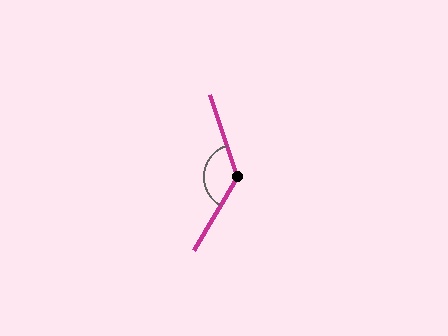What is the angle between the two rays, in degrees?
Approximately 131 degrees.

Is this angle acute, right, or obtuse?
It is obtuse.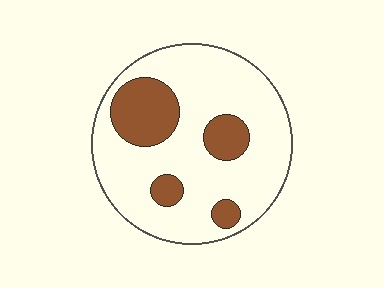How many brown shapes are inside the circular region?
4.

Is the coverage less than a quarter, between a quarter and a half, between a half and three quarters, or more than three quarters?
Less than a quarter.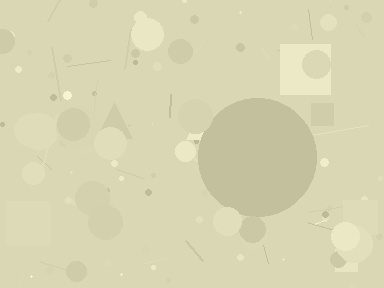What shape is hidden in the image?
A circle is hidden in the image.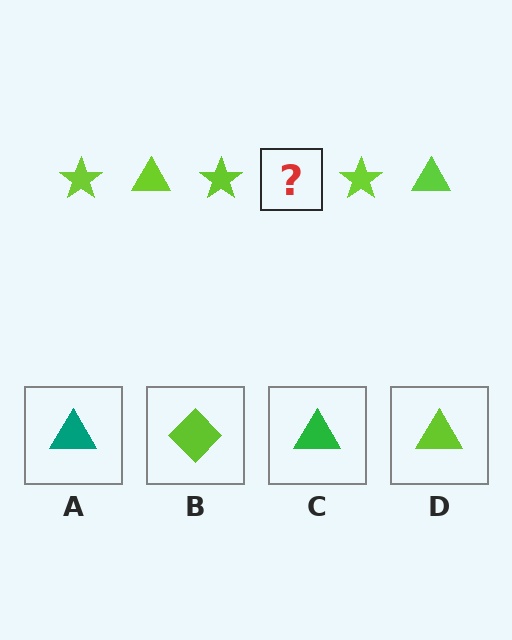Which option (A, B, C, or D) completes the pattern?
D.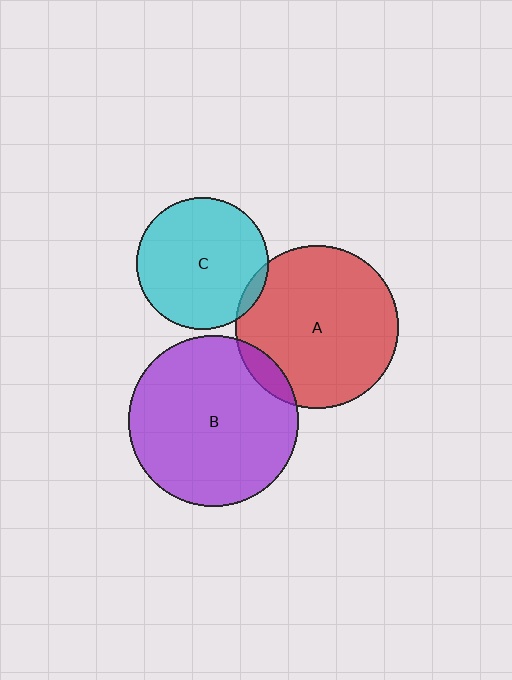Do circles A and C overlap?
Yes.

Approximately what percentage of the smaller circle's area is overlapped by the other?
Approximately 5%.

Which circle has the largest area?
Circle B (purple).